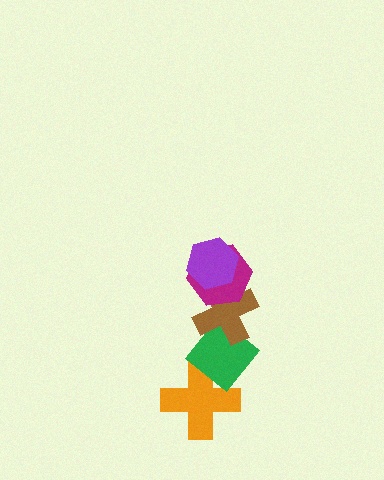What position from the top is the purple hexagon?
The purple hexagon is 1st from the top.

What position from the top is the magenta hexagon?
The magenta hexagon is 2nd from the top.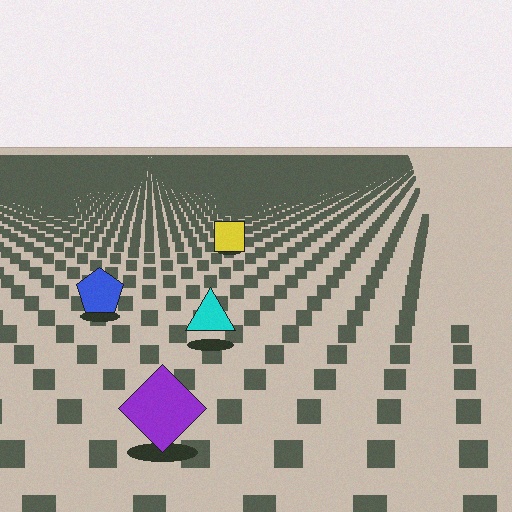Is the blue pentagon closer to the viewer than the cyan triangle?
No. The cyan triangle is closer — you can tell from the texture gradient: the ground texture is coarser near it.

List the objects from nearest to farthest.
From nearest to farthest: the purple diamond, the cyan triangle, the blue pentagon, the yellow square.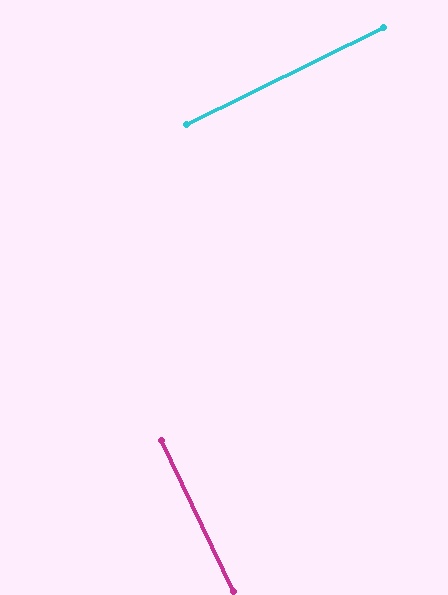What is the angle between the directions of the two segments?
Approximately 89 degrees.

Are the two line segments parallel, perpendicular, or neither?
Perpendicular — they meet at approximately 89°.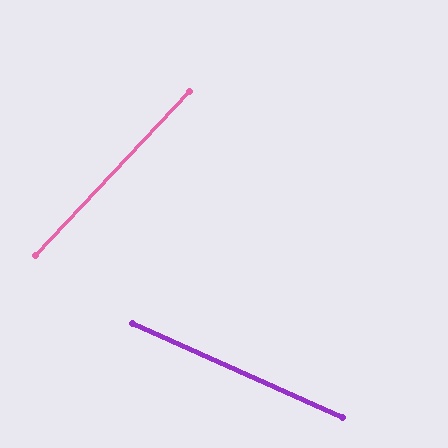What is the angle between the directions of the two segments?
Approximately 71 degrees.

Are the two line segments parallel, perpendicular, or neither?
Neither parallel nor perpendicular — they differ by about 71°.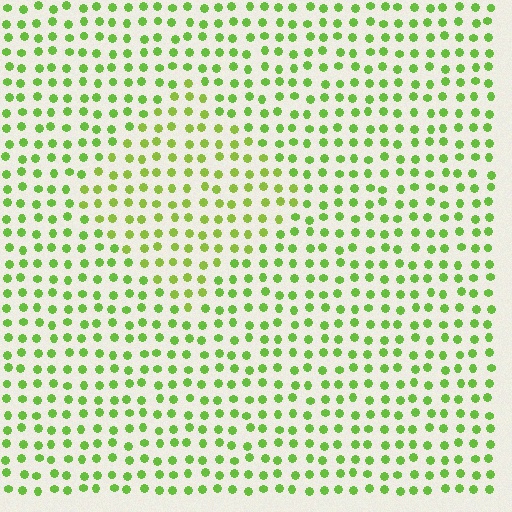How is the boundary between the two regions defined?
The boundary is defined purely by a slight shift in hue (about 17 degrees). Spacing, size, and orientation are identical on both sides.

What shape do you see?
I see a diamond.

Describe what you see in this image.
The image is filled with small lime elements in a uniform arrangement. A diamond-shaped region is visible where the elements are tinted to a slightly different hue, forming a subtle color boundary.